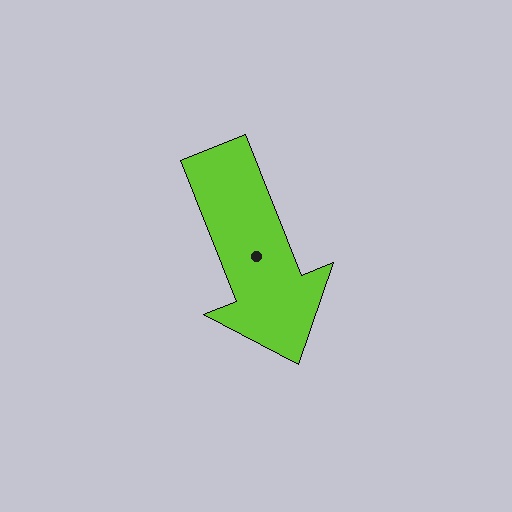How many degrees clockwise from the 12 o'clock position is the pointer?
Approximately 158 degrees.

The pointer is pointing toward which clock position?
Roughly 5 o'clock.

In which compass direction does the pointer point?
South.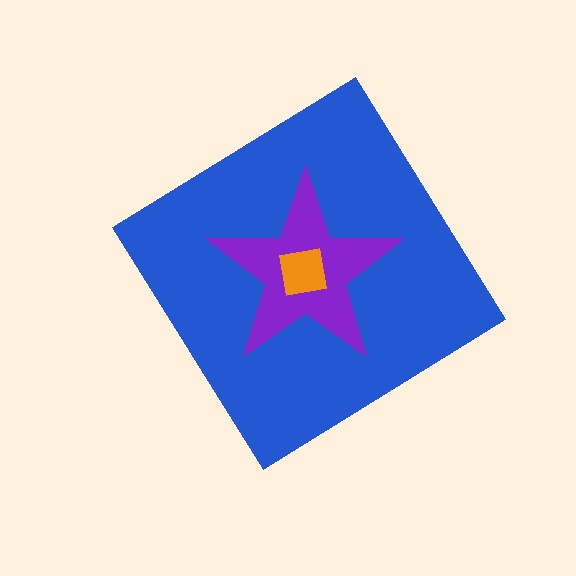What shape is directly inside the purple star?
The orange square.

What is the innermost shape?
The orange square.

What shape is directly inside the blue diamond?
The purple star.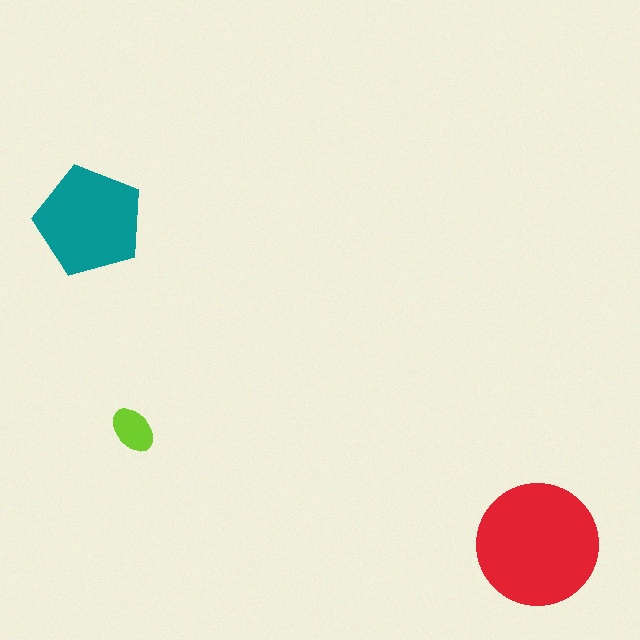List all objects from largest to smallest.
The red circle, the teal pentagon, the lime ellipse.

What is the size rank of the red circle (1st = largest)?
1st.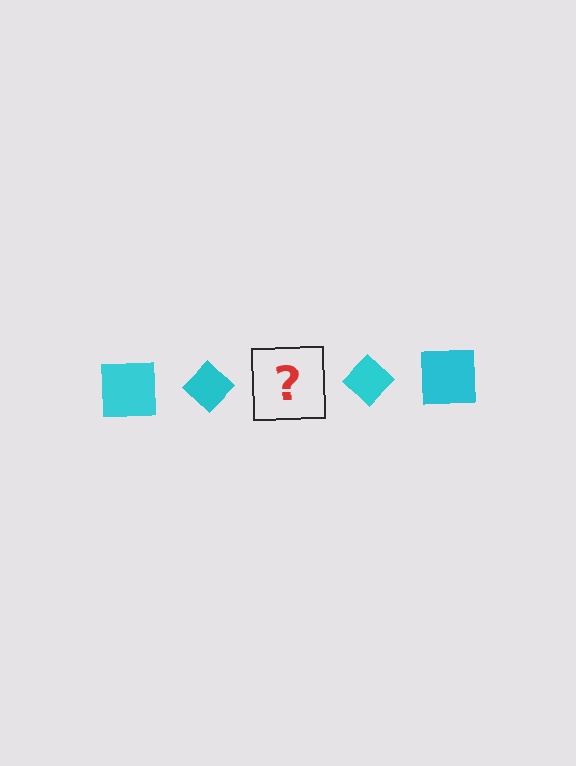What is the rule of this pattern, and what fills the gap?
The rule is that the pattern cycles through square, diamond shapes in cyan. The gap should be filled with a cyan square.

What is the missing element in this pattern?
The missing element is a cyan square.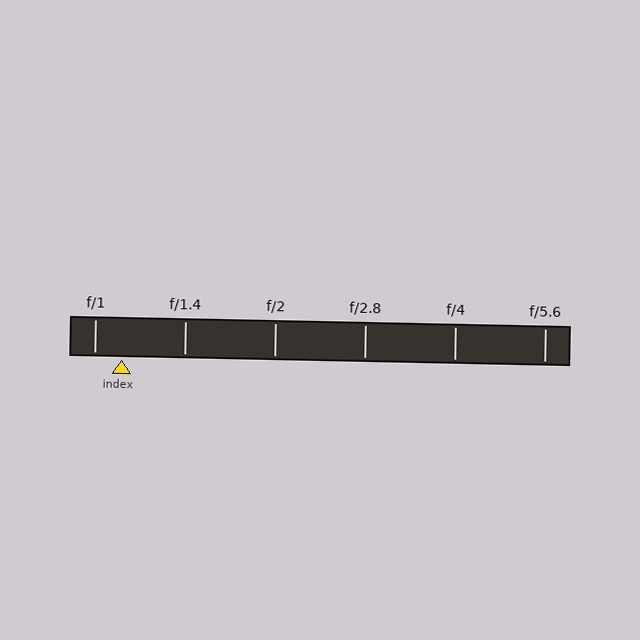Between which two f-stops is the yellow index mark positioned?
The index mark is between f/1 and f/1.4.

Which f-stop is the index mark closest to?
The index mark is closest to f/1.